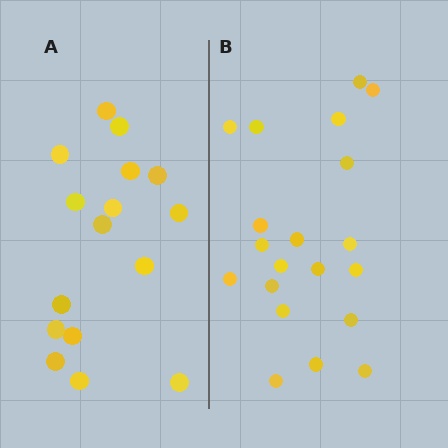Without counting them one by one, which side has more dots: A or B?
Region B (the right region) has more dots.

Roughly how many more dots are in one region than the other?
Region B has about 4 more dots than region A.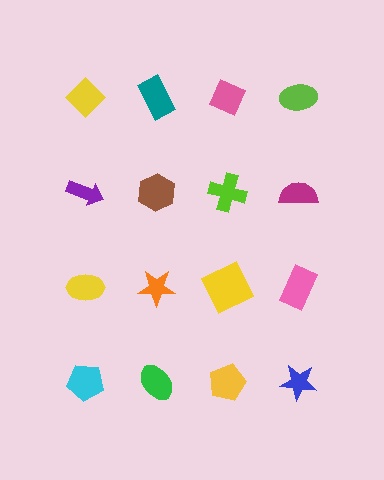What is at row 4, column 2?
A green ellipse.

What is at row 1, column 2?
A teal rectangle.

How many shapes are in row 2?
4 shapes.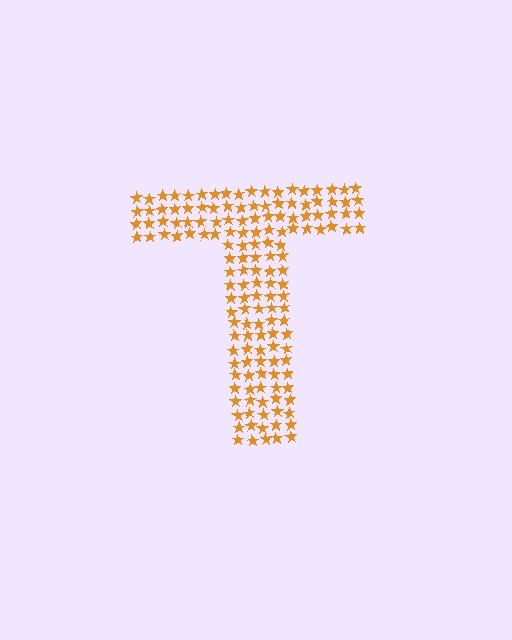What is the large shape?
The large shape is the letter T.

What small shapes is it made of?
It is made of small stars.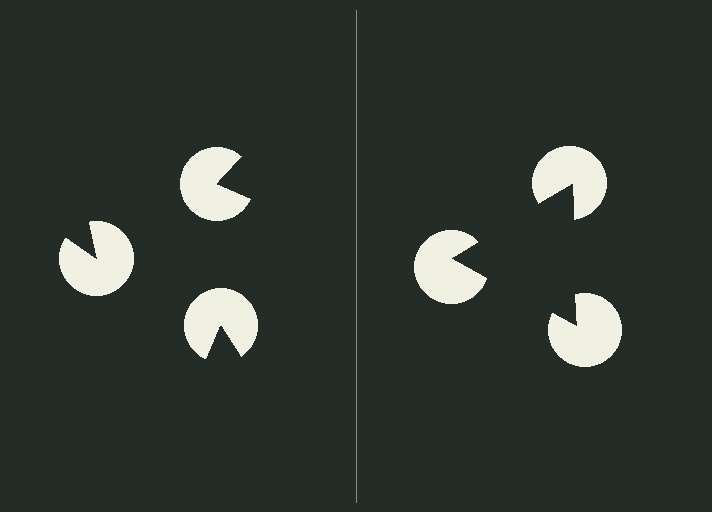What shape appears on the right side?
An illusory triangle.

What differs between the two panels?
The pac-man discs are positioned identically on both sides; only the wedge orientations differ. On the right they align to a triangle; on the left they are misaligned.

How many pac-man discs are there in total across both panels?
6 — 3 on each side.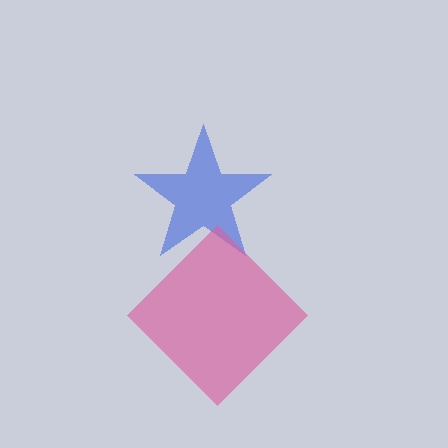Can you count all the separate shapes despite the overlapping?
Yes, there are 2 separate shapes.